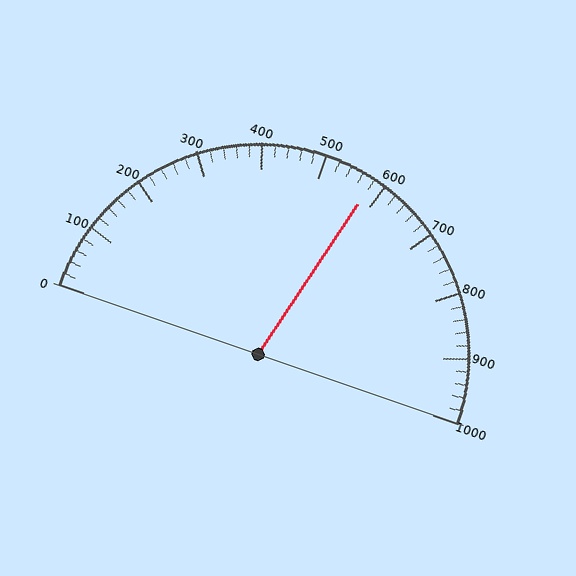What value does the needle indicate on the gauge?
The needle indicates approximately 580.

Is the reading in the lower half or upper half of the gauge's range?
The reading is in the upper half of the range (0 to 1000).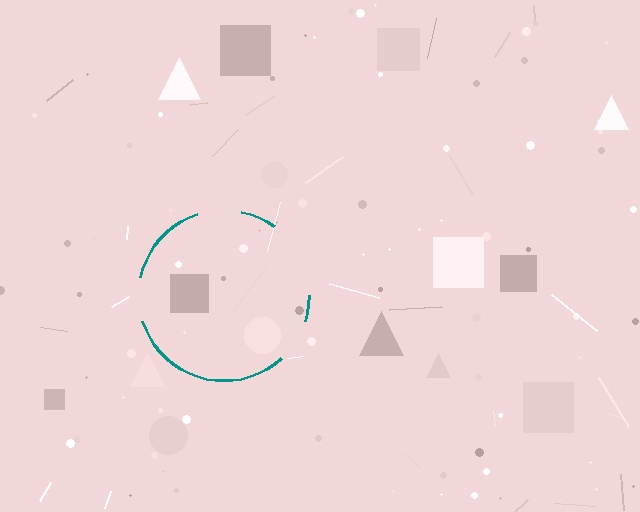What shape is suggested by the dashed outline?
The dashed outline suggests a circle.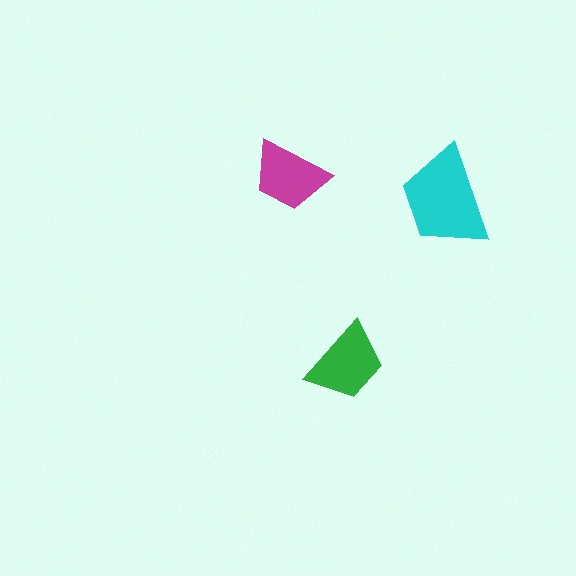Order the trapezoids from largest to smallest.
the cyan one, the green one, the magenta one.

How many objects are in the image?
There are 3 objects in the image.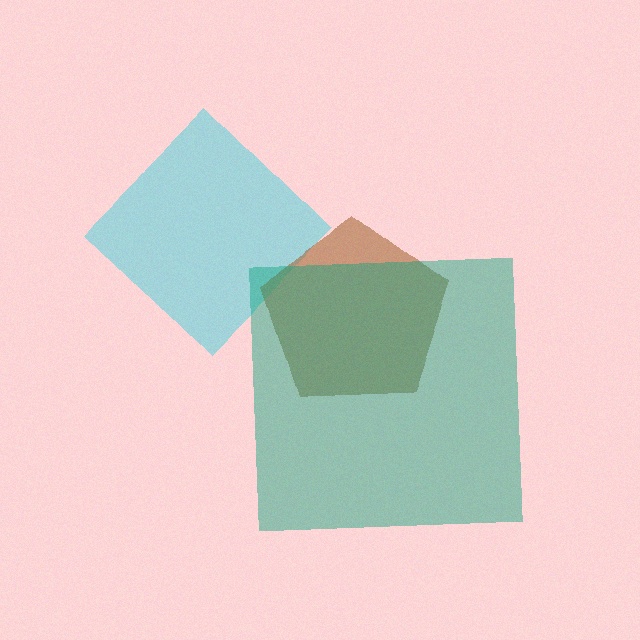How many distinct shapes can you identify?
There are 3 distinct shapes: a cyan diamond, a brown pentagon, a teal square.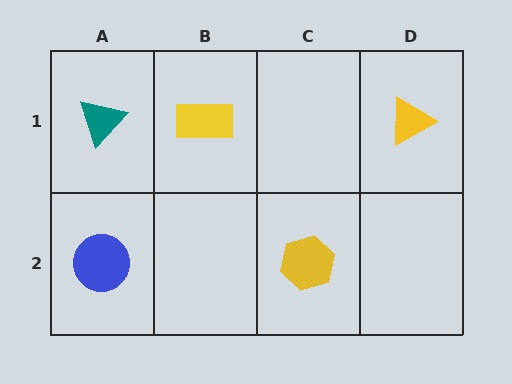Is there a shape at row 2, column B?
No, that cell is empty.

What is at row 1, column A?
A teal triangle.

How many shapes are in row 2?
2 shapes.